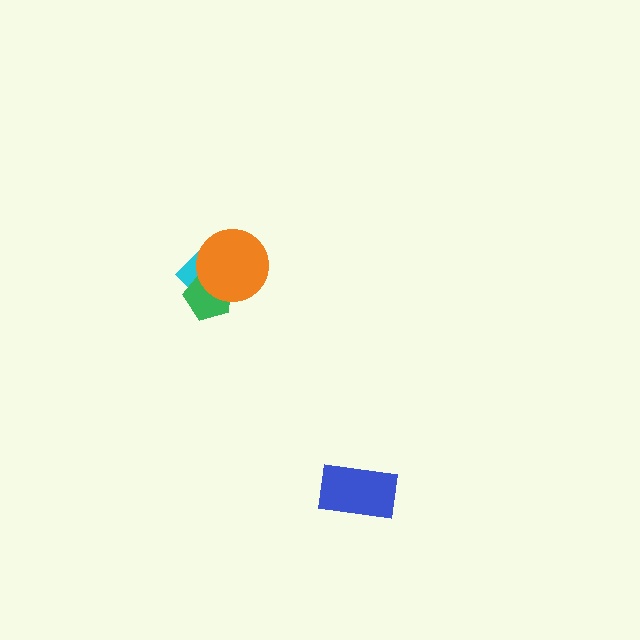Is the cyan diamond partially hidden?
Yes, it is partially covered by another shape.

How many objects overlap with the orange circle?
2 objects overlap with the orange circle.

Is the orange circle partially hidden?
No, no other shape covers it.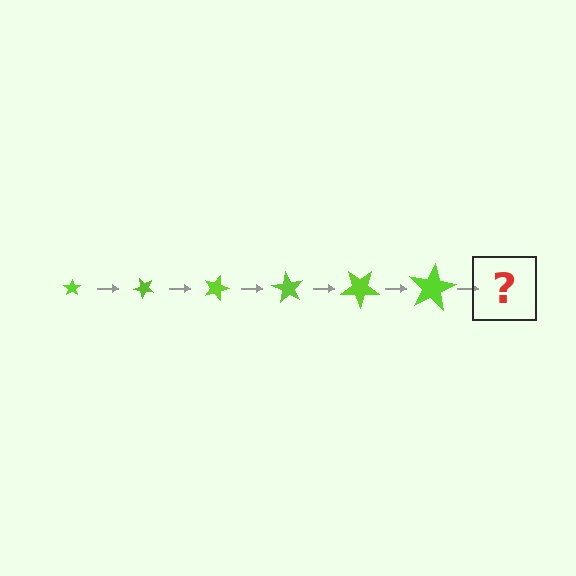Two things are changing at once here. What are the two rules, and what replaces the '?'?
The two rules are that the star grows larger each step and it rotates 45 degrees each step. The '?' should be a star, larger than the previous one and rotated 270 degrees from the start.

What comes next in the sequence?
The next element should be a star, larger than the previous one and rotated 270 degrees from the start.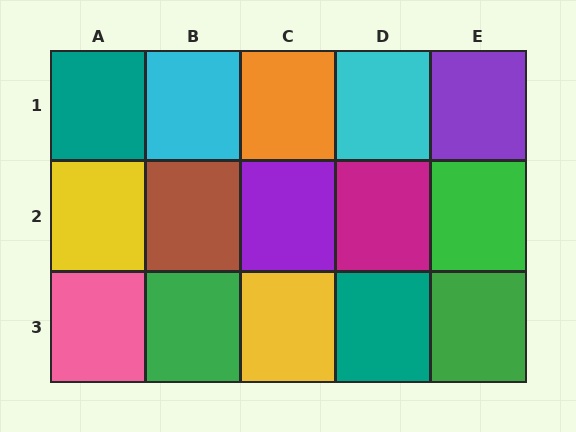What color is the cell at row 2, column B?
Brown.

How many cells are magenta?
1 cell is magenta.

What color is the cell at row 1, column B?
Cyan.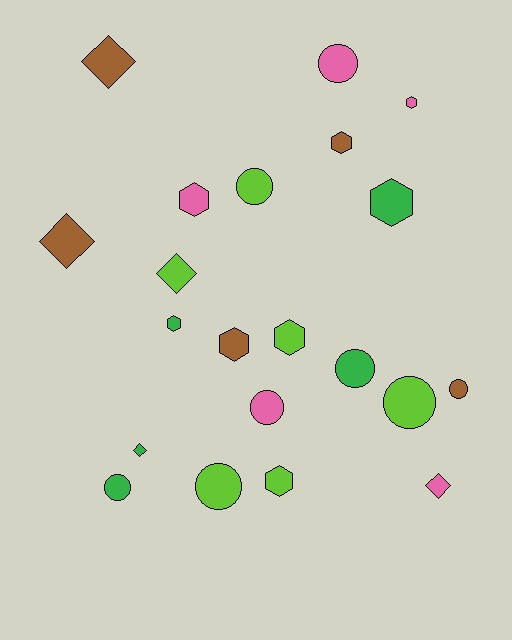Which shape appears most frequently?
Hexagon, with 8 objects.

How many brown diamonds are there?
There are 2 brown diamonds.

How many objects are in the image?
There are 21 objects.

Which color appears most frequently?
Lime, with 6 objects.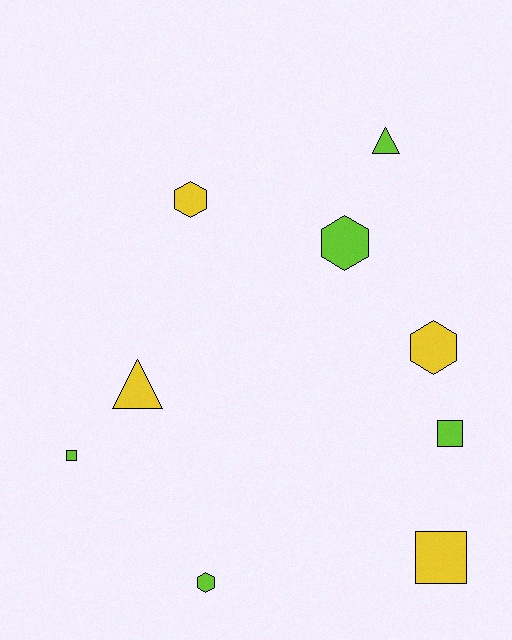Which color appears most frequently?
Lime, with 5 objects.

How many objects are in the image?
There are 9 objects.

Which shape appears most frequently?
Hexagon, with 4 objects.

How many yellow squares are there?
There is 1 yellow square.